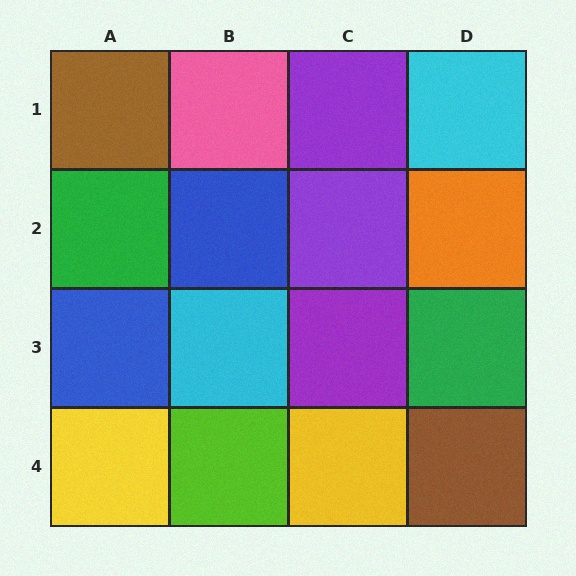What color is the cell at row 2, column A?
Green.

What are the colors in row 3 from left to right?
Blue, cyan, purple, green.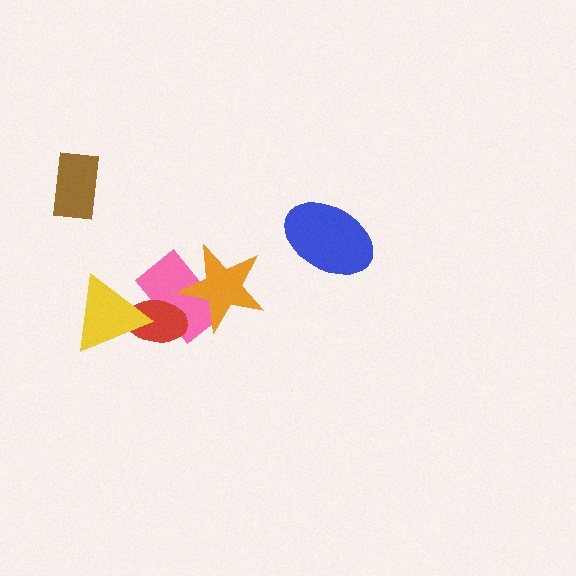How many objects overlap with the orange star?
1 object overlaps with the orange star.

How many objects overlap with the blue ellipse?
0 objects overlap with the blue ellipse.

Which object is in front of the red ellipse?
The yellow triangle is in front of the red ellipse.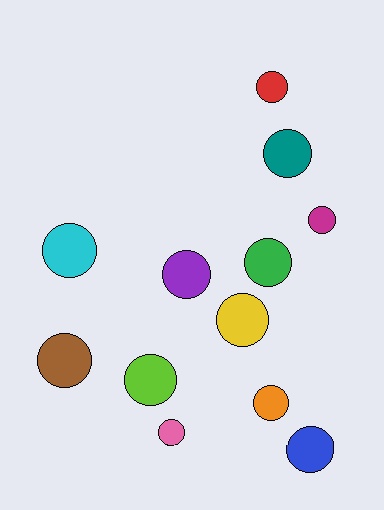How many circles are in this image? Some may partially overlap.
There are 12 circles.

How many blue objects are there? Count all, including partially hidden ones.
There is 1 blue object.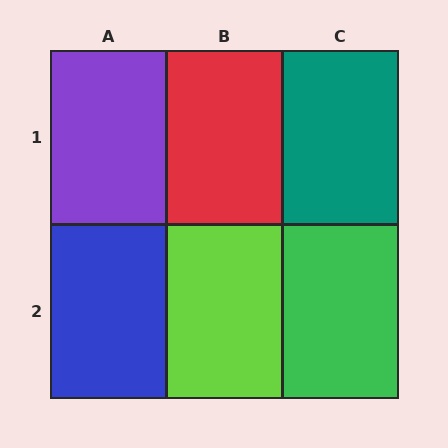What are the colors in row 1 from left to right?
Purple, red, teal.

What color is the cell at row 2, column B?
Lime.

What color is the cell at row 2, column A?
Blue.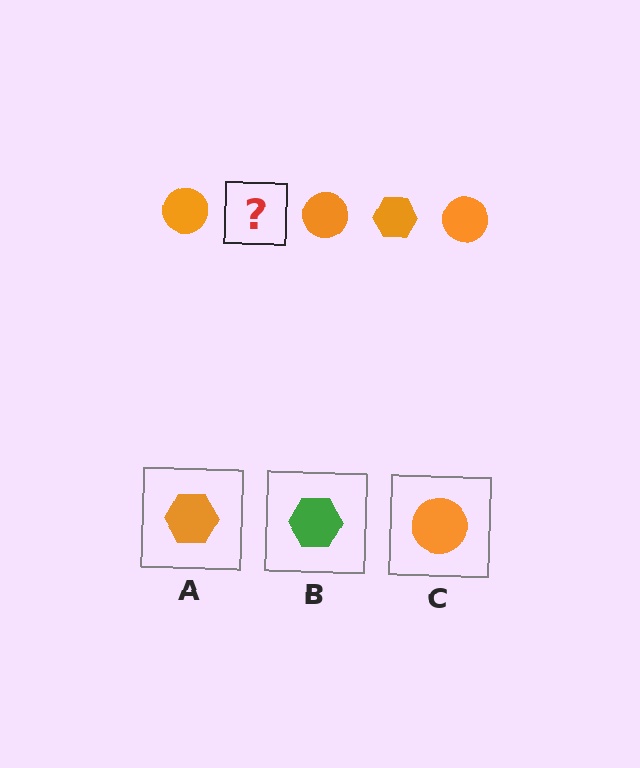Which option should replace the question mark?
Option A.